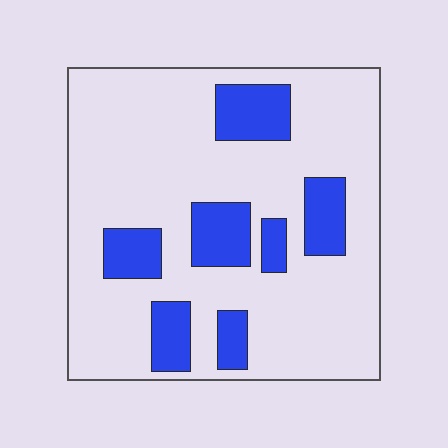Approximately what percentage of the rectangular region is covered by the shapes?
Approximately 20%.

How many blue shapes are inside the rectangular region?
7.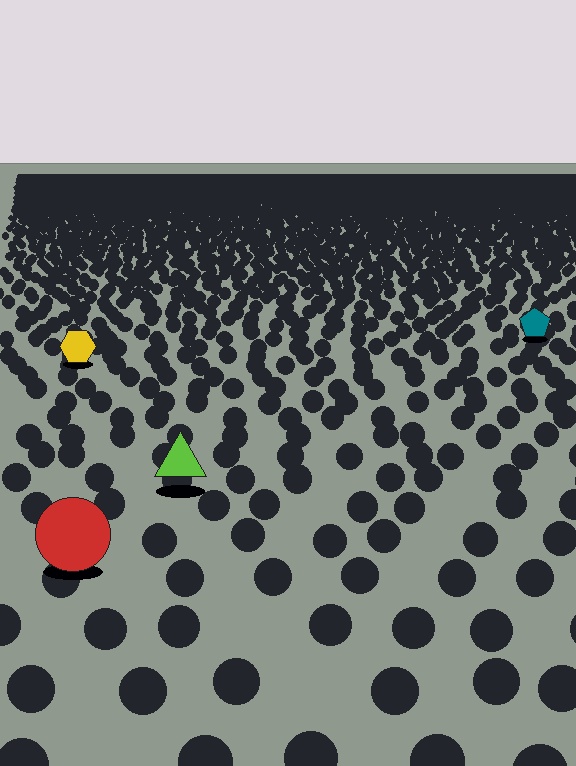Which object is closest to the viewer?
The red circle is closest. The texture marks near it are larger and more spread out.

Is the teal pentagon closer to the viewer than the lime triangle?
No. The lime triangle is closer — you can tell from the texture gradient: the ground texture is coarser near it.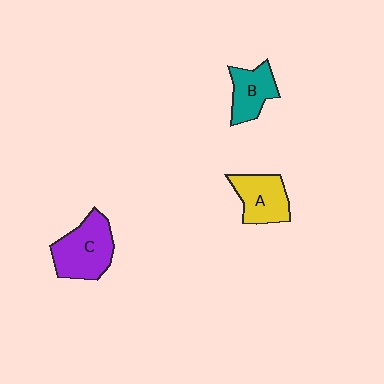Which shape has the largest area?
Shape C (purple).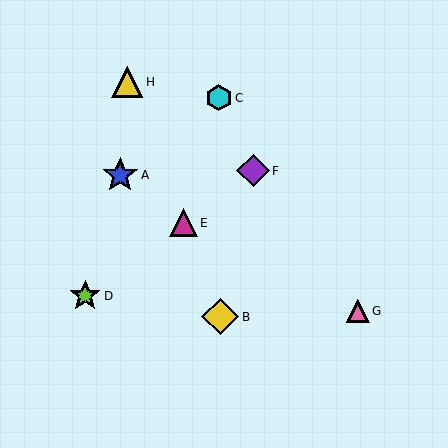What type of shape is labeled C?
Shape C is a cyan hexagon.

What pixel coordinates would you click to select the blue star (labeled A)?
Click at (120, 175) to select the blue star A.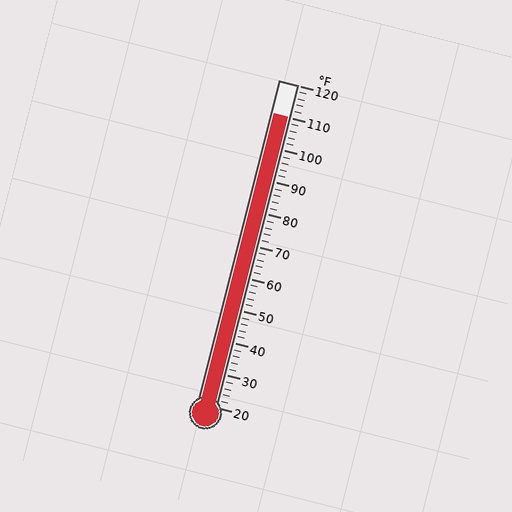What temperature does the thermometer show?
The thermometer shows approximately 110°F.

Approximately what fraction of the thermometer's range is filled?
The thermometer is filled to approximately 90% of its range.